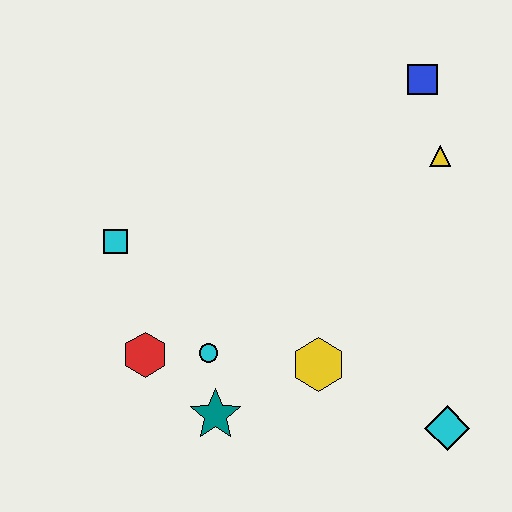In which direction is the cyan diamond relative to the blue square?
The cyan diamond is below the blue square.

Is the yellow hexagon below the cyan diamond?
No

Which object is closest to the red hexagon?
The cyan circle is closest to the red hexagon.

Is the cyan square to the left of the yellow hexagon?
Yes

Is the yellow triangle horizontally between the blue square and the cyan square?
No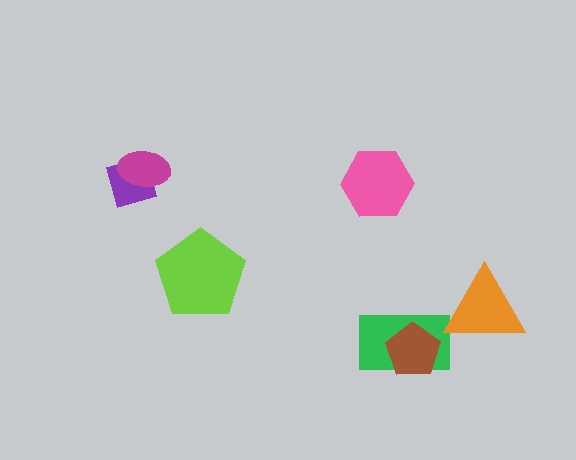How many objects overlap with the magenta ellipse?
1 object overlaps with the magenta ellipse.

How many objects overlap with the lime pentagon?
0 objects overlap with the lime pentagon.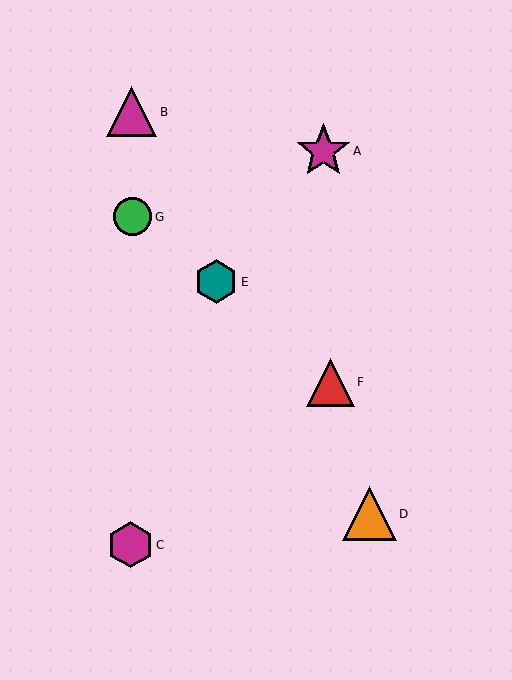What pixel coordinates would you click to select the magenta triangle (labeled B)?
Click at (132, 112) to select the magenta triangle B.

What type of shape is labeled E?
Shape E is a teal hexagon.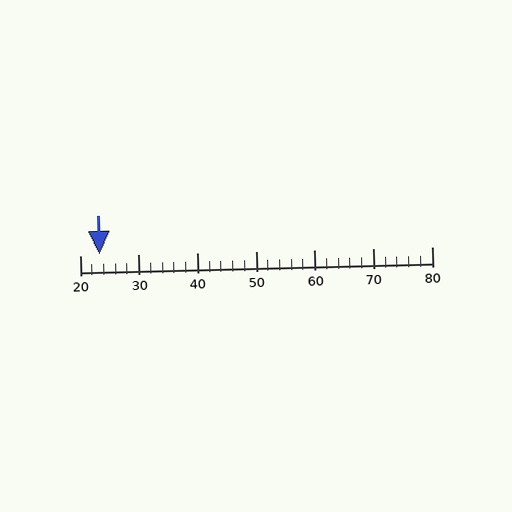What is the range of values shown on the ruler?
The ruler shows values from 20 to 80.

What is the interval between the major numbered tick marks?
The major tick marks are spaced 10 units apart.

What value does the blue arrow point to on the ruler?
The blue arrow points to approximately 23.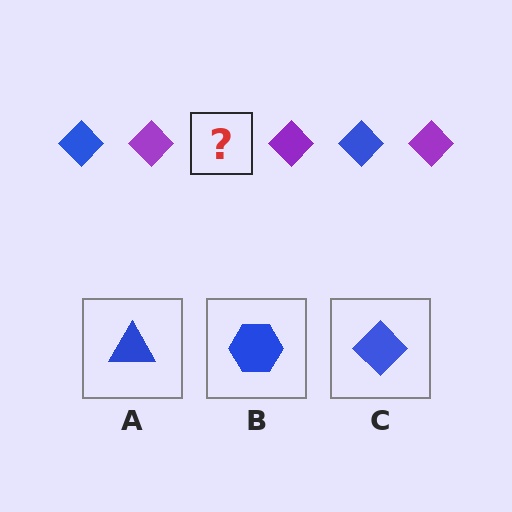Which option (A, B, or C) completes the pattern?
C.